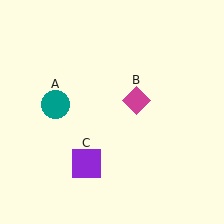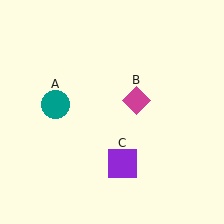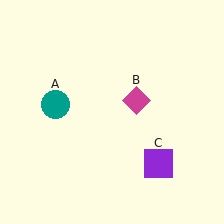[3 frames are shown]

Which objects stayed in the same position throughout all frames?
Teal circle (object A) and magenta diamond (object B) remained stationary.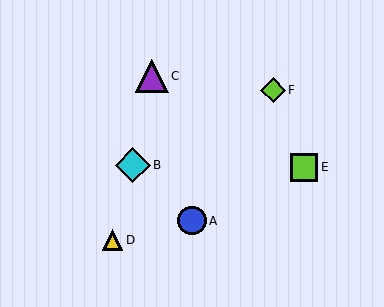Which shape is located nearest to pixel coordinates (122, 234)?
The yellow triangle (labeled D) at (112, 240) is nearest to that location.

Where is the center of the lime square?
The center of the lime square is at (304, 167).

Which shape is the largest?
The cyan diamond (labeled B) is the largest.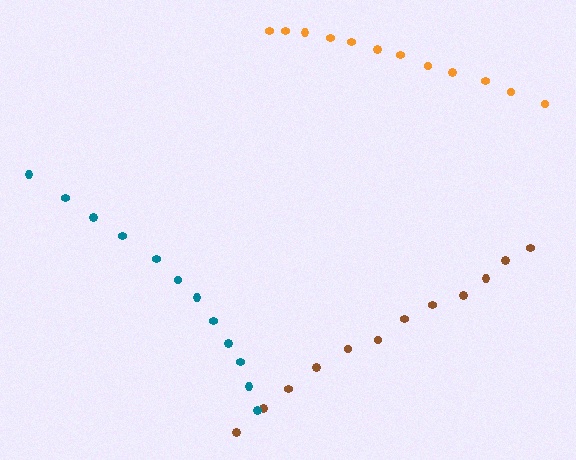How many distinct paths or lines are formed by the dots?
There are 3 distinct paths.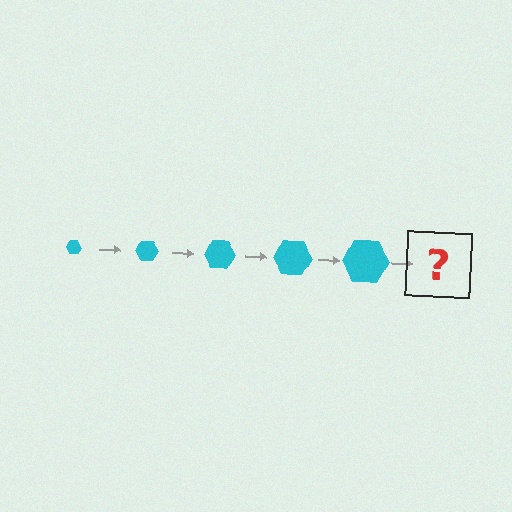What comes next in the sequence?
The next element should be a cyan hexagon, larger than the previous one.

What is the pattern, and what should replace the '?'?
The pattern is that the hexagon gets progressively larger each step. The '?' should be a cyan hexagon, larger than the previous one.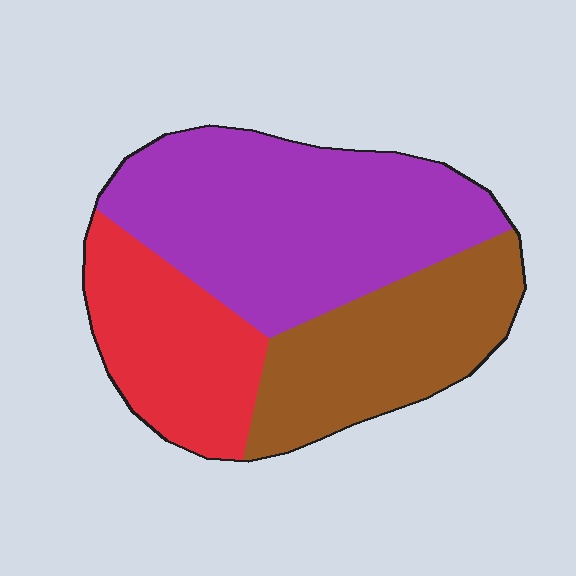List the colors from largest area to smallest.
From largest to smallest: purple, brown, red.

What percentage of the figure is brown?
Brown takes up about one quarter (1/4) of the figure.